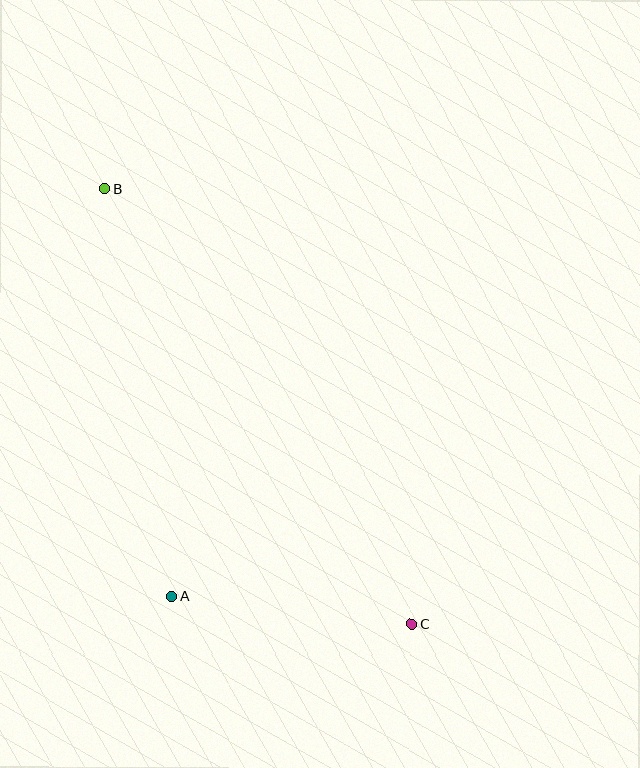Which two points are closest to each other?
Points A and C are closest to each other.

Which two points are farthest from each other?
Points B and C are farthest from each other.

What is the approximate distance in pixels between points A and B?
The distance between A and B is approximately 413 pixels.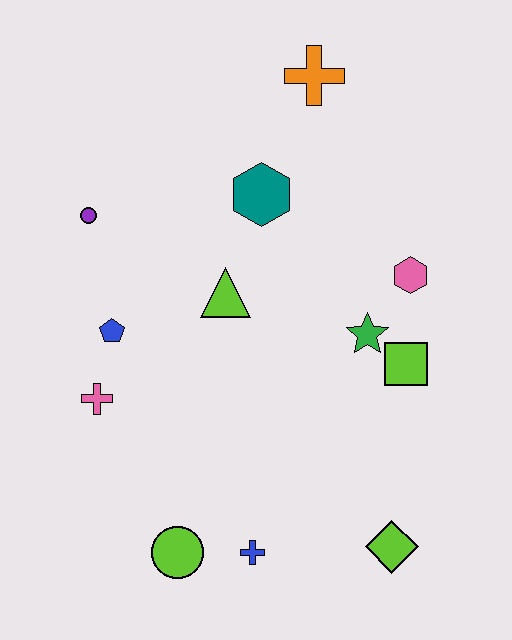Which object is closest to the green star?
The lime square is closest to the green star.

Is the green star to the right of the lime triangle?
Yes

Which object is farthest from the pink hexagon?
The lime circle is farthest from the pink hexagon.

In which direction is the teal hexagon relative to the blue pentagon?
The teal hexagon is to the right of the blue pentagon.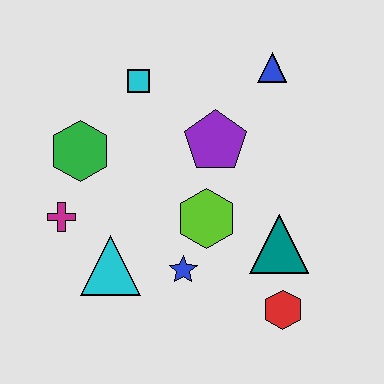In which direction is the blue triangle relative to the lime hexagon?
The blue triangle is above the lime hexagon.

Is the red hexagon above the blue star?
No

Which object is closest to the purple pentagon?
The lime hexagon is closest to the purple pentagon.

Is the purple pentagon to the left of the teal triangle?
Yes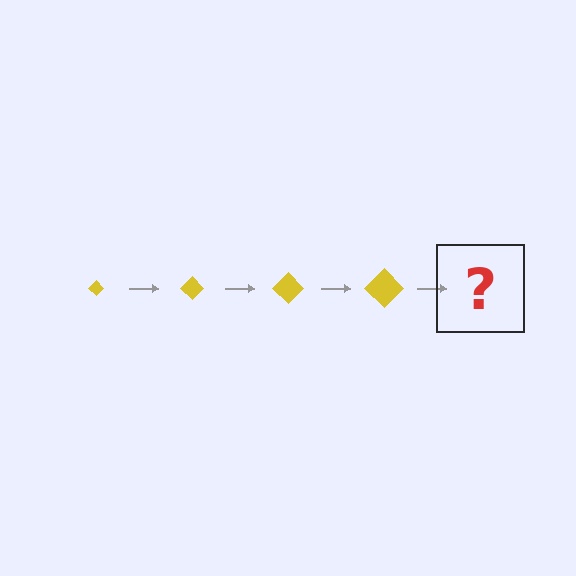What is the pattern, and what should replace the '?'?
The pattern is that the diamond gets progressively larger each step. The '?' should be a yellow diamond, larger than the previous one.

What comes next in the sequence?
The next element should be a yellow diamond, larger than the previous one.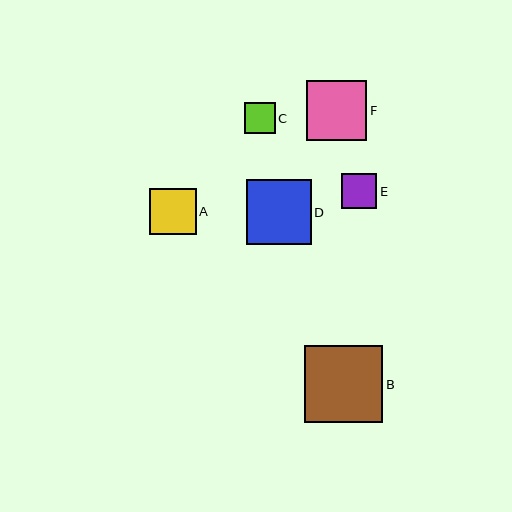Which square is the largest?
Square B is the largest with a size of approximately 78 pixels.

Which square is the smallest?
Square C is the smallest with a size of approximately 31 pixels.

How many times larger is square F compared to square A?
Square F is approximately 1.3 times the size of square A.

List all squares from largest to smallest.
From largest to smallest: B, D, F, A, E, C.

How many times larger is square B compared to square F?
Square B is approximately 1.3 times the size of square F.